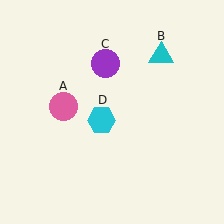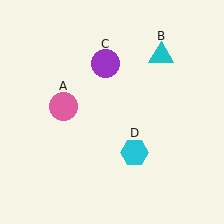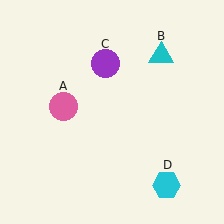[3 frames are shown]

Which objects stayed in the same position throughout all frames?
Pink circle (object A) and cyan triangle (object B) and purple circle (object C) remained stationary.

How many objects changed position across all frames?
1 object changed position: cyan hexagon (object D).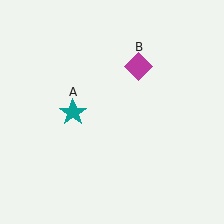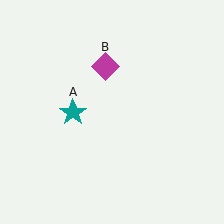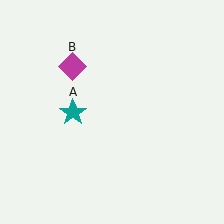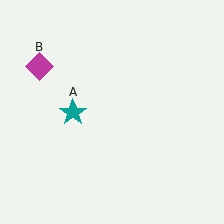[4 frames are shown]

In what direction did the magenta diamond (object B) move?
The magenta diamond (object B) moved left.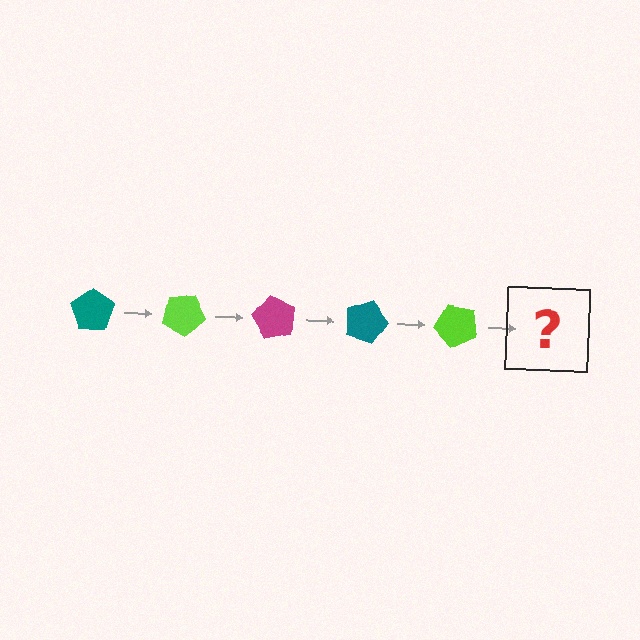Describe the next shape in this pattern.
It should be a magenta pentagon, rotated 150 degrees from the start.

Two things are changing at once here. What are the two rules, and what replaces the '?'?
The two rules are that it rotates 30 degrees each step and the color cycles through teal, lime, and magenta. The '?' should be a magenta pentagon, rotated 150 degrees from the start.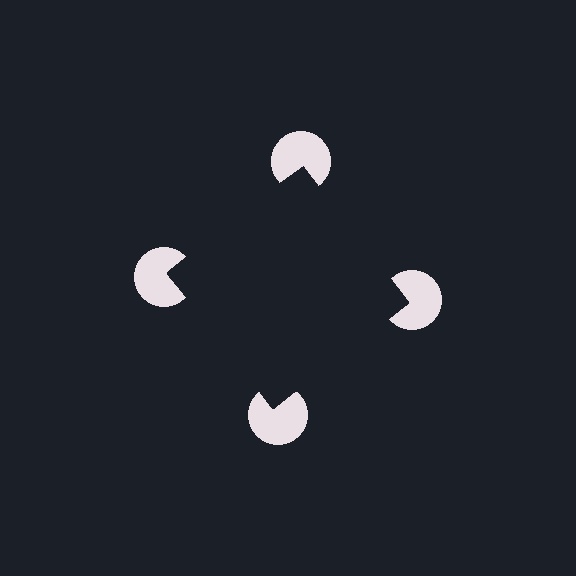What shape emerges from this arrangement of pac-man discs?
An illusory square — its edges are inferred from the aligned wedge cuts in the pac-man discs, not physically drawn.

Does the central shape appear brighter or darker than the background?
It typically appears slightly darker than the background, even though no actual brightness change is drawn.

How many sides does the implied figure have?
4 sides.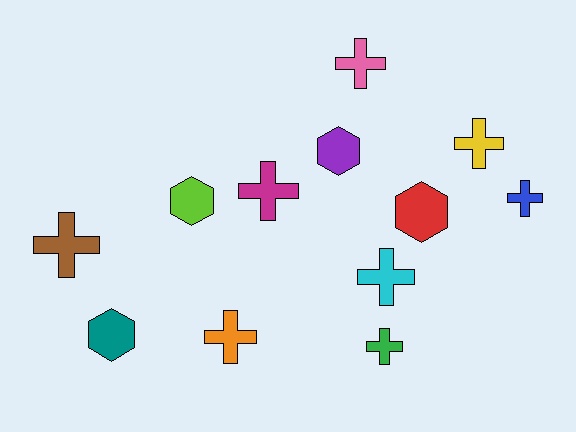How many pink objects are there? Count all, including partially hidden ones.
There is 1 pink object.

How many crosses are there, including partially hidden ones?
There are 8 crosses.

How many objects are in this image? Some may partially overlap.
There are 12 objects.